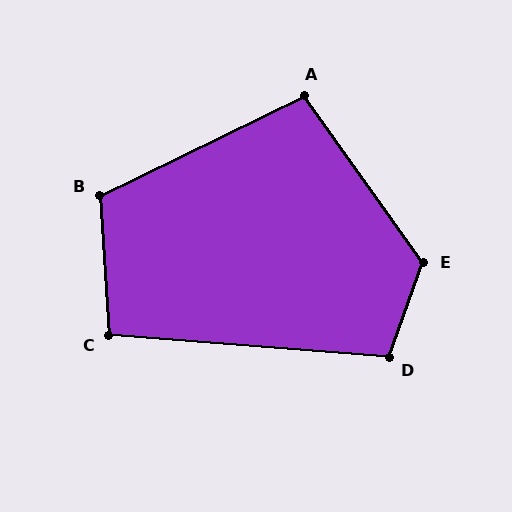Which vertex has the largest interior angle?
E, at approximately 125 degrees.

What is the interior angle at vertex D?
Approximately 105 degrees (obtuse).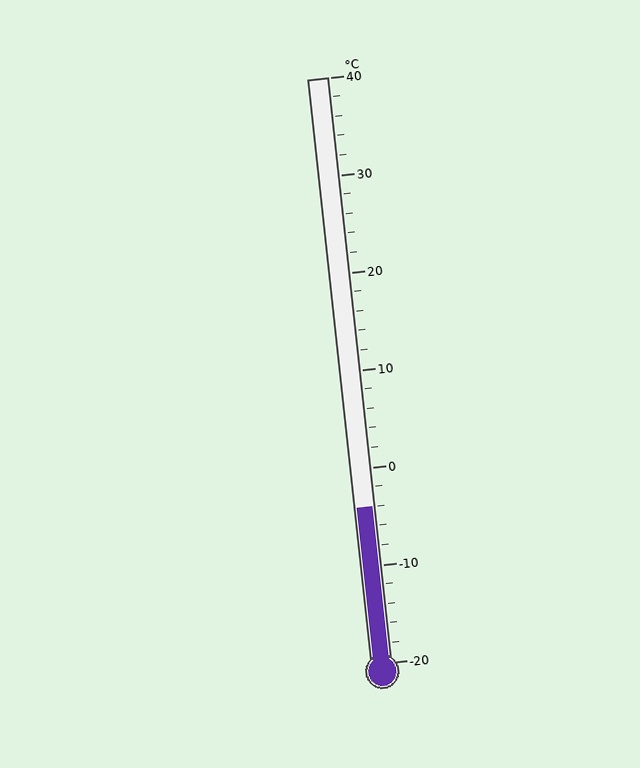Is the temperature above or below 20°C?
The temperature is below 20°C.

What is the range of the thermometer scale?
The thermometer scale ranges from -20°C to 40°C.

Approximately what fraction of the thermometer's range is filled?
The thermometer is filled to approximately 25% of its range.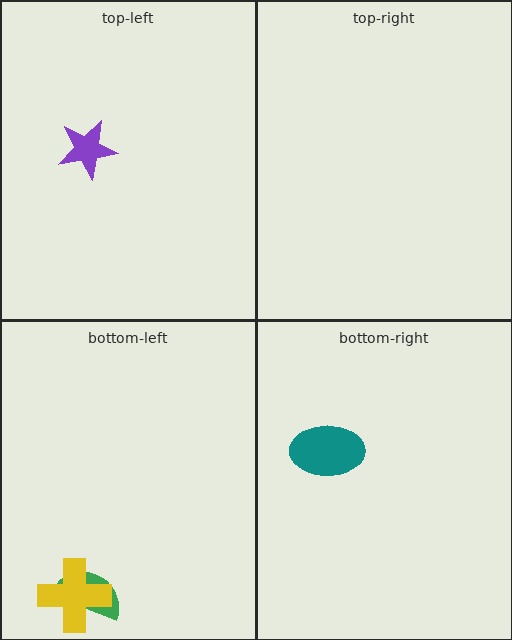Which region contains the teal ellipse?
The bottom-right region.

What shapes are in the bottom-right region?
The teal ellipse.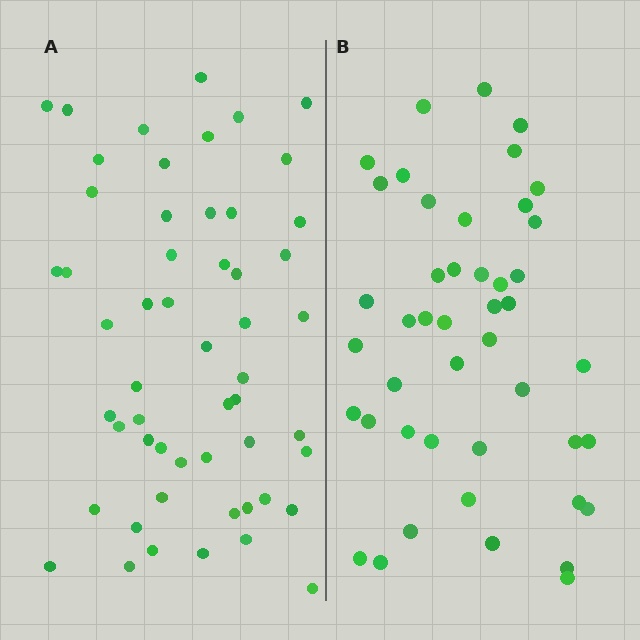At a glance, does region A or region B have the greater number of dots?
Region A (the left region) has more dots.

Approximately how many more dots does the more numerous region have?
Region A has roughly 8 or so more dots than region B.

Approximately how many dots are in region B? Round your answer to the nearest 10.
About 40 dots. (The exact count is 45, which rounds to 40.)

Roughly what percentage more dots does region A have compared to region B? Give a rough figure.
About 20% more.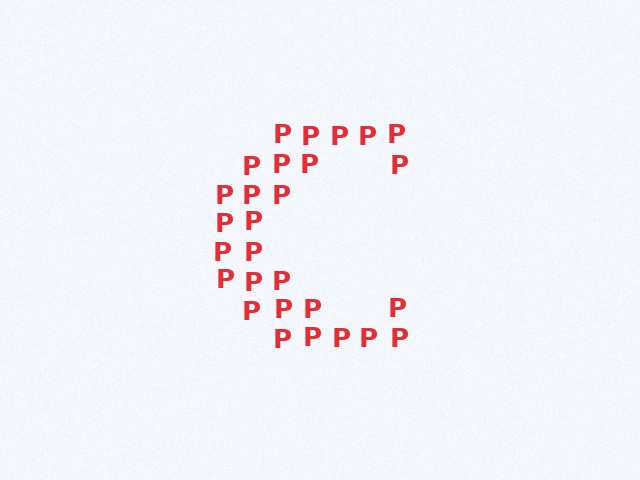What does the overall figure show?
The overall figure shows the letter C.